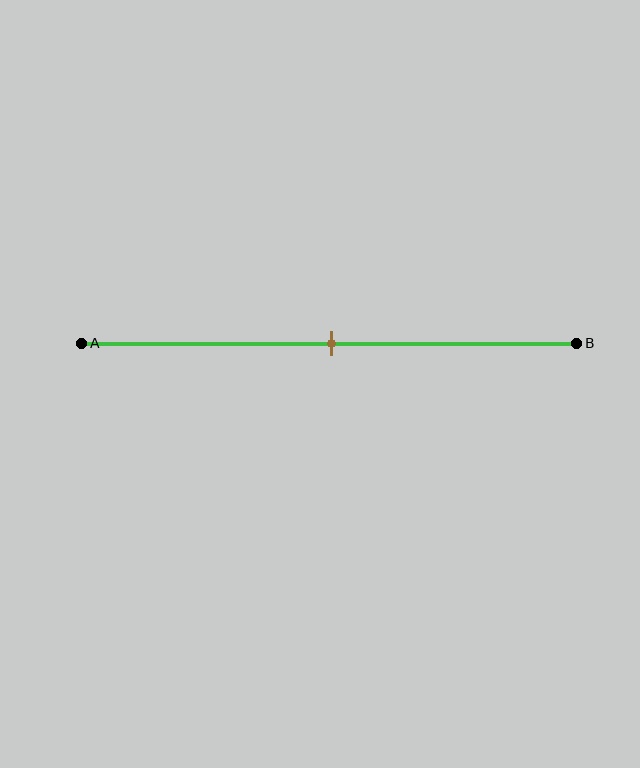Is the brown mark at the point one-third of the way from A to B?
No, the mark is at about 50% from A, not at the 33% one-third point.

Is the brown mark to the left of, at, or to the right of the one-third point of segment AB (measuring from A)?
The brown mark is to the right of the one-third point of segment AB.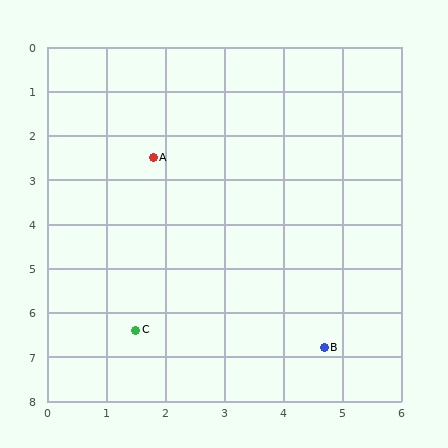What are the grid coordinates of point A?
Point A is at approximately (1.8, 2.5).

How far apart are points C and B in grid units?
Points C and B are about 3.2 grid units apart.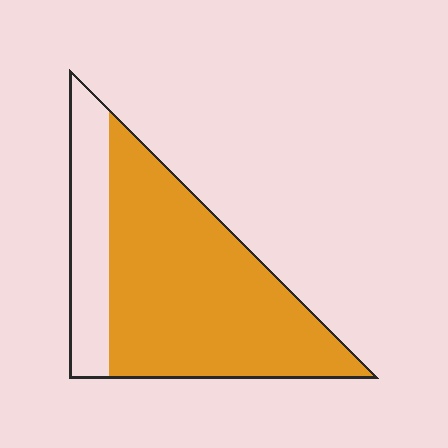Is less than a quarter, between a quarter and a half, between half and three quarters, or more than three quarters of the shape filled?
More than three quarters.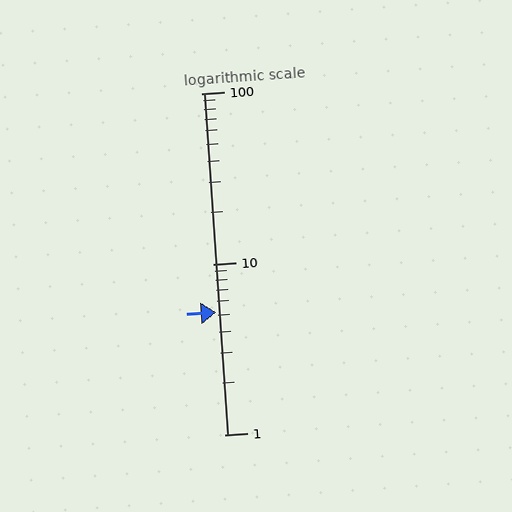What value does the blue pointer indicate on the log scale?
The pointer indicates approximately 5.2.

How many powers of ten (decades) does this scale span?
The scale spans 2 decades, from 1 to 100.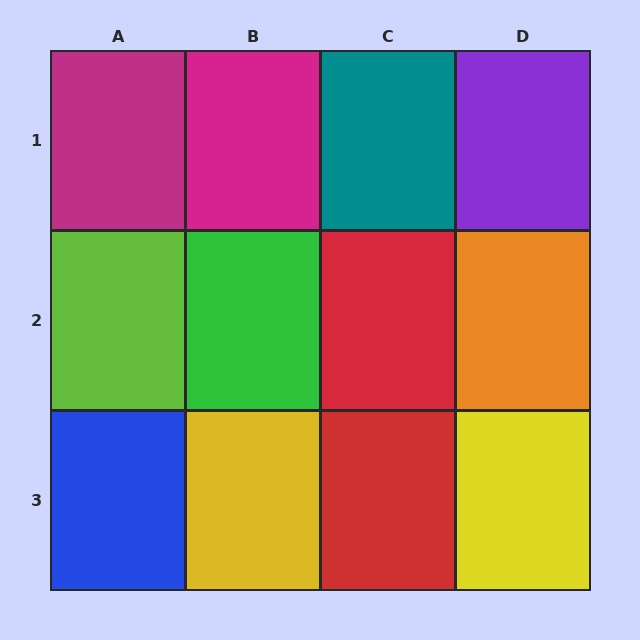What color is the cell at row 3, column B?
Yellow.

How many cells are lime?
1 cell is lime.